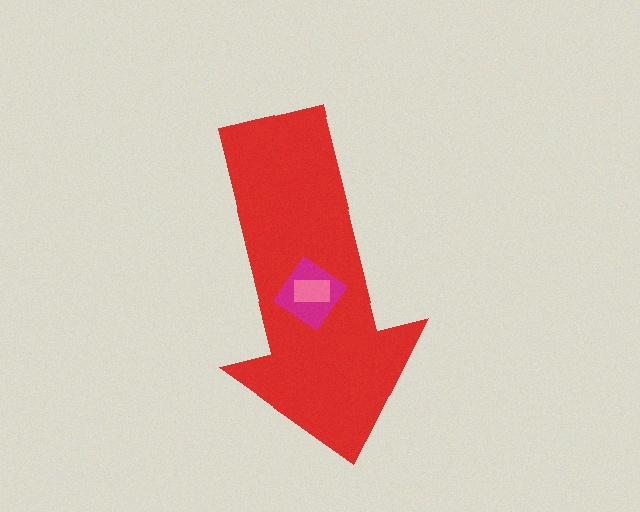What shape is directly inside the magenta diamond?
The pink rectangle.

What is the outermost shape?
The red arrow.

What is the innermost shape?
The pink rectangle.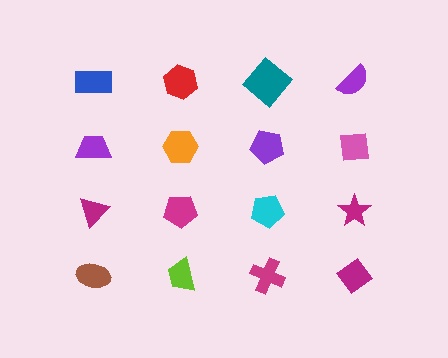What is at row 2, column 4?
A pink square.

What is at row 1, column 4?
A purple semicircle.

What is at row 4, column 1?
A brown ellipse.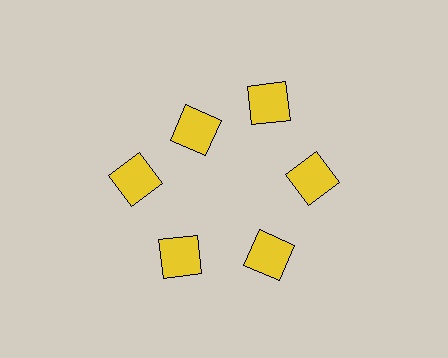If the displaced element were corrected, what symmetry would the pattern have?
It would have 6-fold rotational symmetry — the pattern would map onto itself every 60 degrees.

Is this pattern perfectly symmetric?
No. The 6 yellow squares are arranged in a ring, but one element near the 11 o'clock position is pulled inward toward the center, breaking the 6-fold rotational symmetry.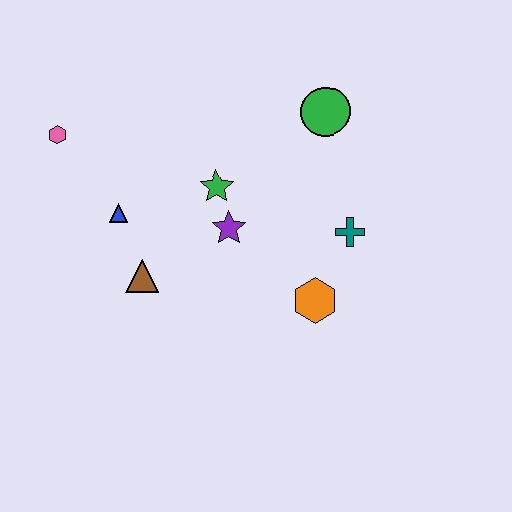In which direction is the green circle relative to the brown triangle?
The green circle is to the right of the brown triangle.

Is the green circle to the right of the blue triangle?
Yes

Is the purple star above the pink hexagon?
No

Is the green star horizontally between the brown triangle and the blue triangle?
No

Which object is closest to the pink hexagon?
The blue triangle is closest to the pink hexagon.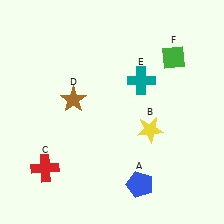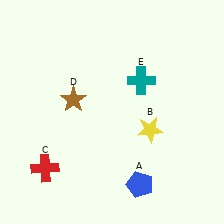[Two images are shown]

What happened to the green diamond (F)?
The green diamond (F) was removed in Image 2. It was in the top-right area of Image 1.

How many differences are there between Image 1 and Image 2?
There is 1 difference between the two images.